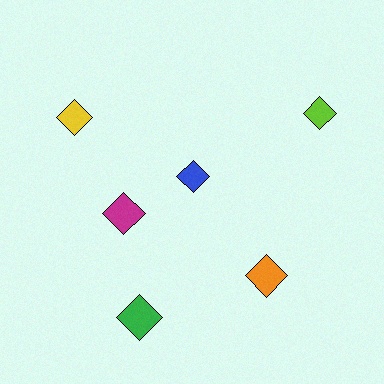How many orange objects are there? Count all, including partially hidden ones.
There is 1 orange object.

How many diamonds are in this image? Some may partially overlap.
There are 6 diamonds.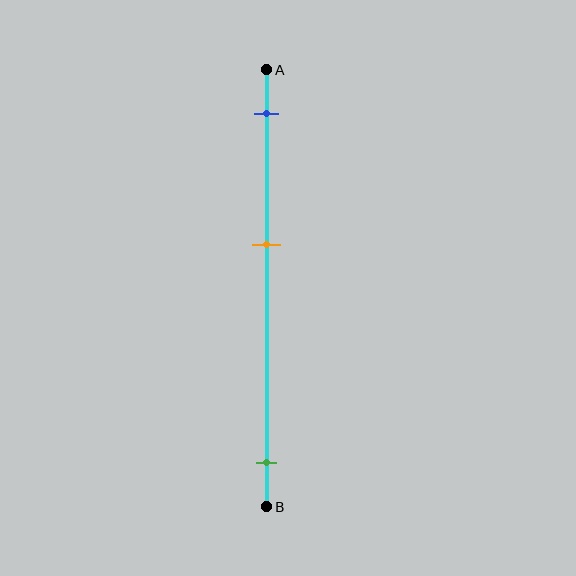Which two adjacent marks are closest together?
The blue and orange marks are the closest adjacent pair.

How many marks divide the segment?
There are 3 marks dividing the segment.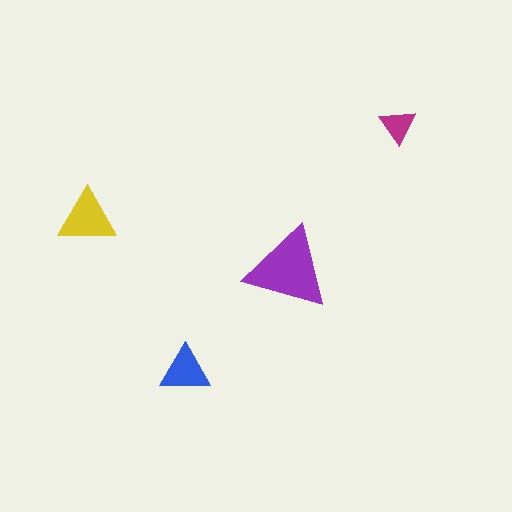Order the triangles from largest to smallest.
the purple one, the yellow one, the blue one, the magenta one.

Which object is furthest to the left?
The yellow triangle is leftmost.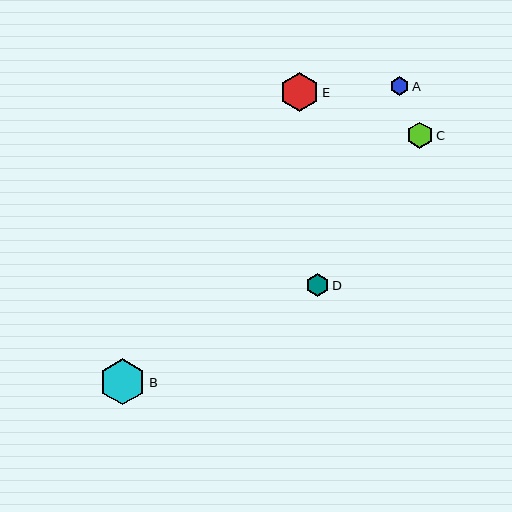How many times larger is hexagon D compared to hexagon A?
Hexagon D is approximately 1.3 times the size of hexagon A.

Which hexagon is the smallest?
Hexagon A is the smallest with a size of approximately 19 pixels.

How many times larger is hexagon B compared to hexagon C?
Hexagon B is approximately 1.8 times the size of hexagon C.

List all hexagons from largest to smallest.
From largest to smallest: B, E, C, D, A.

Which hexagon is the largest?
Hexagon B is the largest with a size of approximately 46 pixels.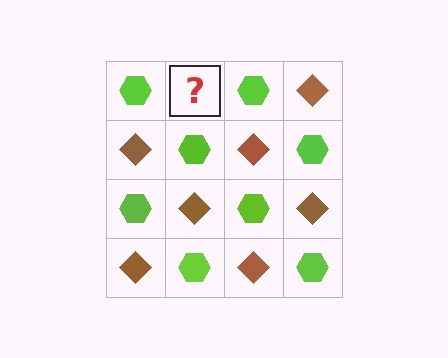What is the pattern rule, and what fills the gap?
The rule is that it alternates lime hexagon and brown diamond in a checkerboard pattern. The gap should be filled with a brown diamond.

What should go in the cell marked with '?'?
The missing cell should contain a brown diamond.